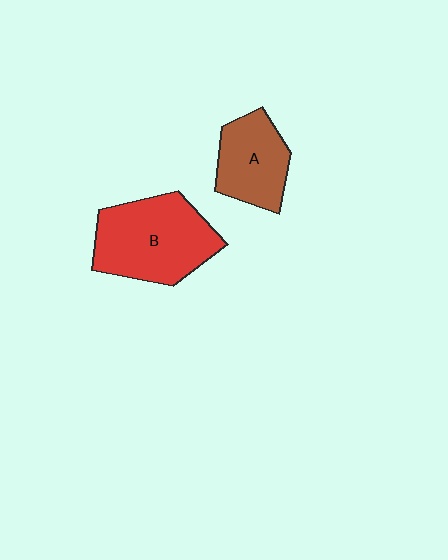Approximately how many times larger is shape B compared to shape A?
Approximately 1.6 times.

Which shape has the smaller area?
Shape A (brown).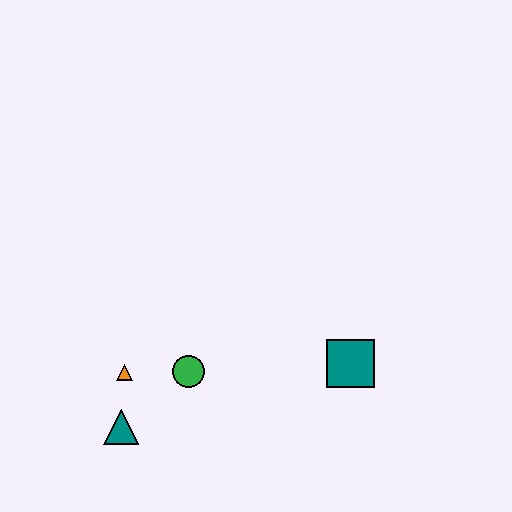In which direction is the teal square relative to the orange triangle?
The teal square is to the right of the orange triangle.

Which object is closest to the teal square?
The green circle is closest to the teal square.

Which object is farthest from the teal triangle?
The teal square is farthest from the teal triangle.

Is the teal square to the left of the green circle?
No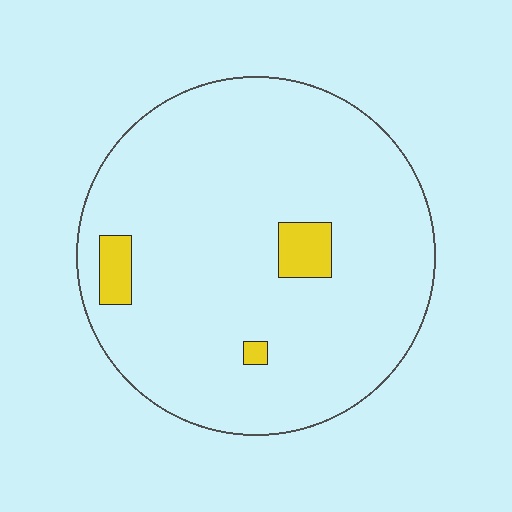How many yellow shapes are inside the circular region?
3.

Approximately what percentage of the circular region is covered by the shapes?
Approximately 5%.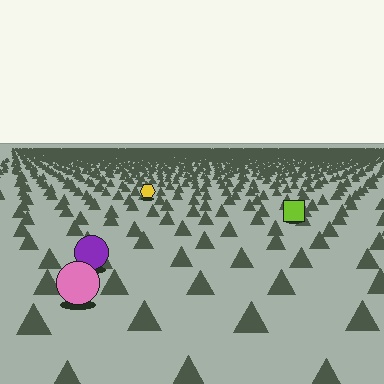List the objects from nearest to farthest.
From nearest to farthest: the pink circle, the purple circle, the lime square, the yellow hexagon.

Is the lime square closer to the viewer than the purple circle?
No. The purple circle is closer — you can tell from the texture gradient: the ground texture is coarser near it.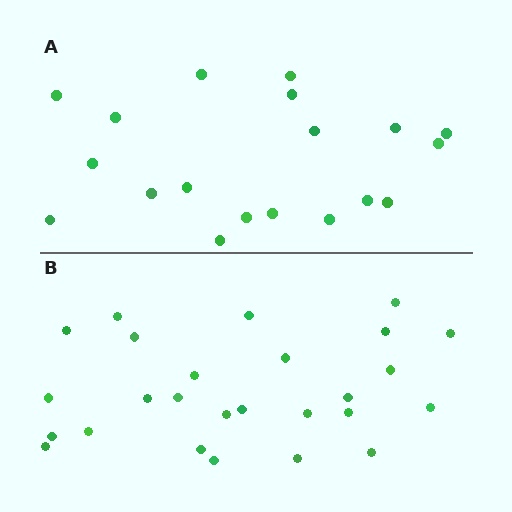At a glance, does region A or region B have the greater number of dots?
Region B (the bottom region) has more dots.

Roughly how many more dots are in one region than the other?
Region B has roughly 8 or so more dots than region A.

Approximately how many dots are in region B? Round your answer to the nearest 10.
About 30 dots. (The exact count is 26, which rounds to 30.)